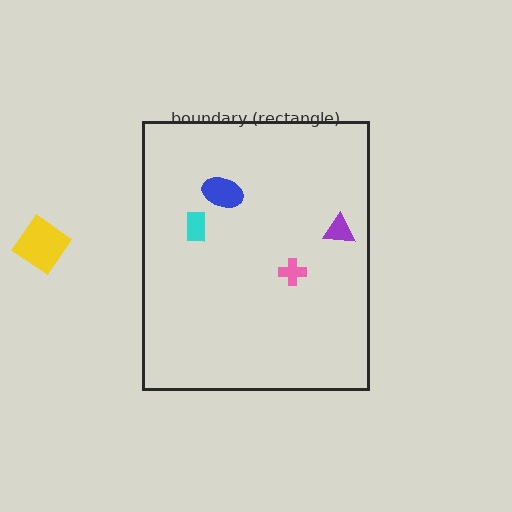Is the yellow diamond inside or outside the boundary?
Outside.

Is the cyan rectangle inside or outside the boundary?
Inside.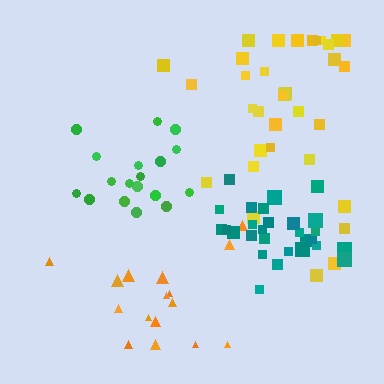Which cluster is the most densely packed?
Teal.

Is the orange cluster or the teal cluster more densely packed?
Teal.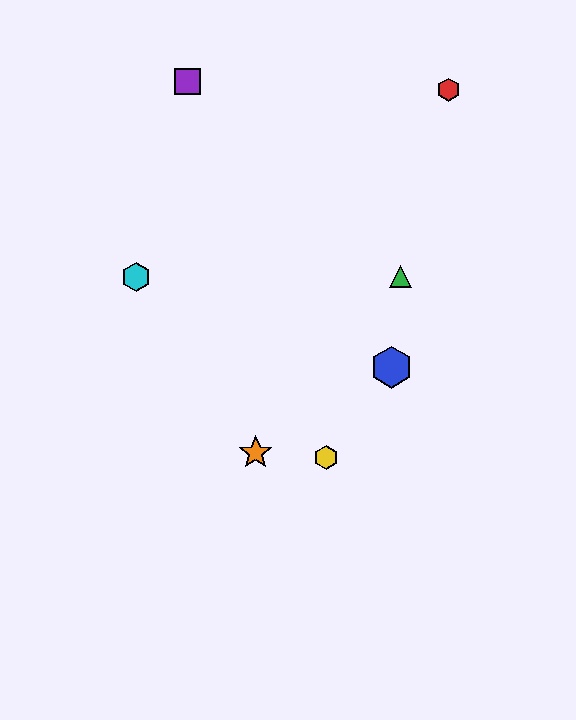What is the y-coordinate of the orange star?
The orange star is at y≈453.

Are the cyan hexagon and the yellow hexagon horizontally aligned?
No, the cyan hexagon is at y≈277 and the yellow hexagon is at y≈458.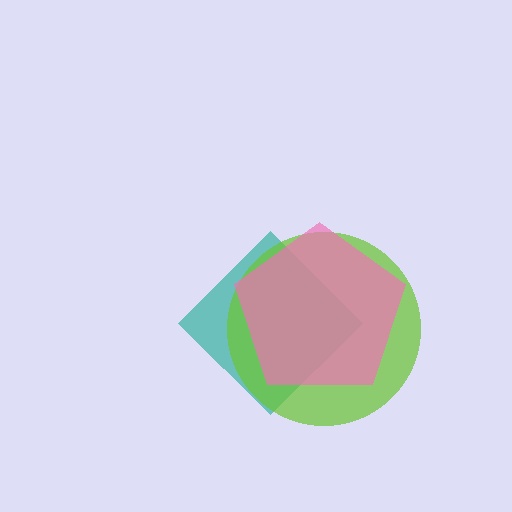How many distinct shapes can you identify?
There are 3 distinct shapes: a teal diamond, a lime circle, a pink pentagon.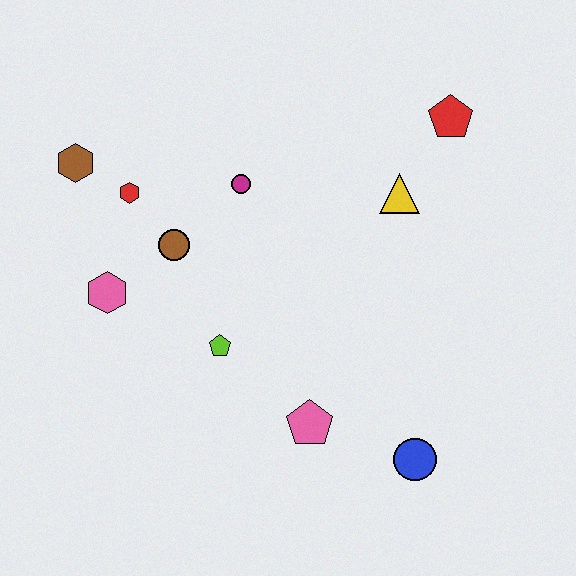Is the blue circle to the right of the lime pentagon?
Yes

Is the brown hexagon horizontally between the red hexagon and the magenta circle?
No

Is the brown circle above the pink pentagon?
Yes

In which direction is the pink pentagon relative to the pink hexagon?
The pink pentagon is to the right of the pink hexagon.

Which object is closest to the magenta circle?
The brown circle is closest to the magenta circle.